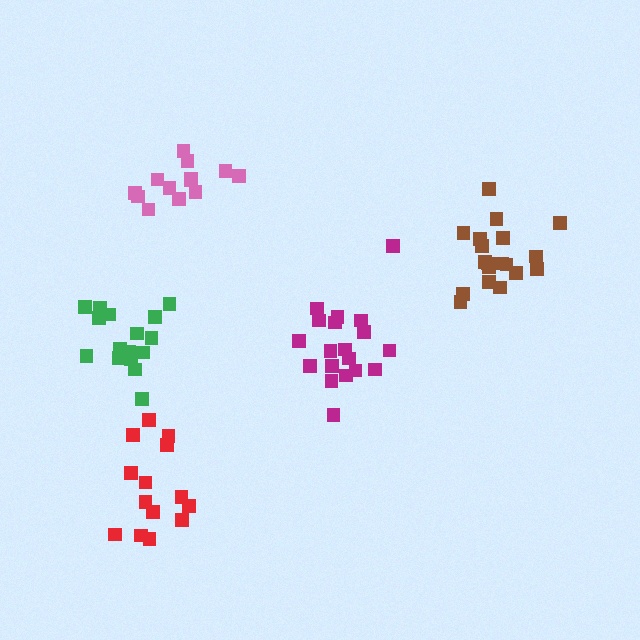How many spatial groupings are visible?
There are 5 spatial groupings.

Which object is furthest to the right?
The brown cluster is rightmost.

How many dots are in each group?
Group 1: 19 dots, Group 2: 13 dots, Group 3: 14 dots, Group 4: 19 dots, Group 5: 16 dots (81 total).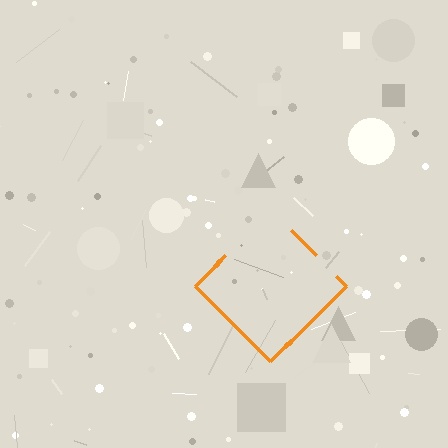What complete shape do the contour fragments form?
The contour fragments form a diamond.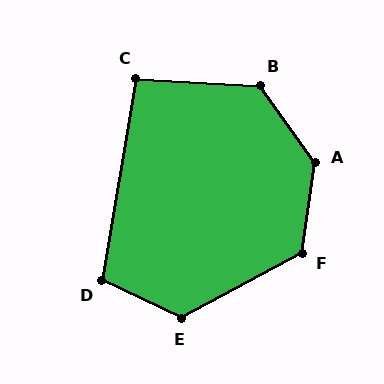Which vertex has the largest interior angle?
A, at approximately 137 degrees.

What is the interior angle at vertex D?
Approximately 106 degrees (obtuse).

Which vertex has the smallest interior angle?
C, at approximately 96 degrees.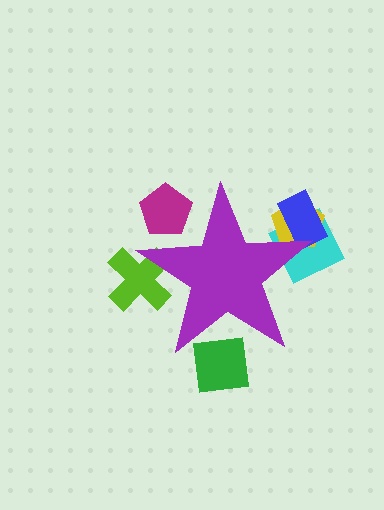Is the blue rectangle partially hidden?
Yes, the blue rectangle is partially hidden behind the purple star.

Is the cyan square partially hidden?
Yes, the cyan square is partially hidden behind the purple star.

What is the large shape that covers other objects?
A purple star.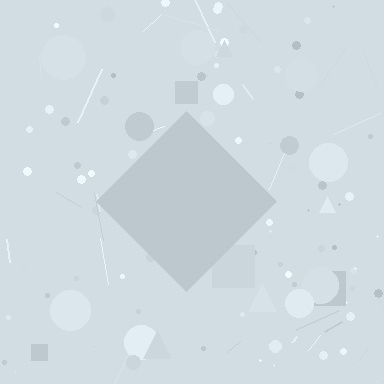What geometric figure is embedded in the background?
A diamond is embedded in the background.